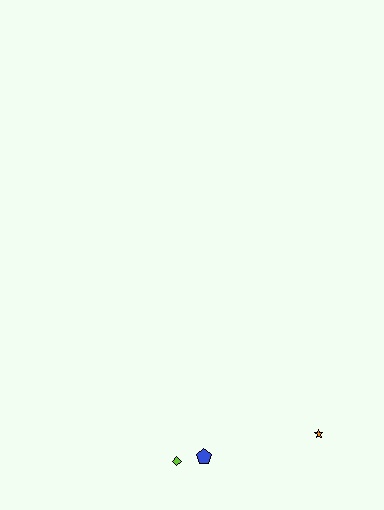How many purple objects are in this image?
There are no purple objects.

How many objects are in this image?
There are 3 objects.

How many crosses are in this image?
There are no crosses.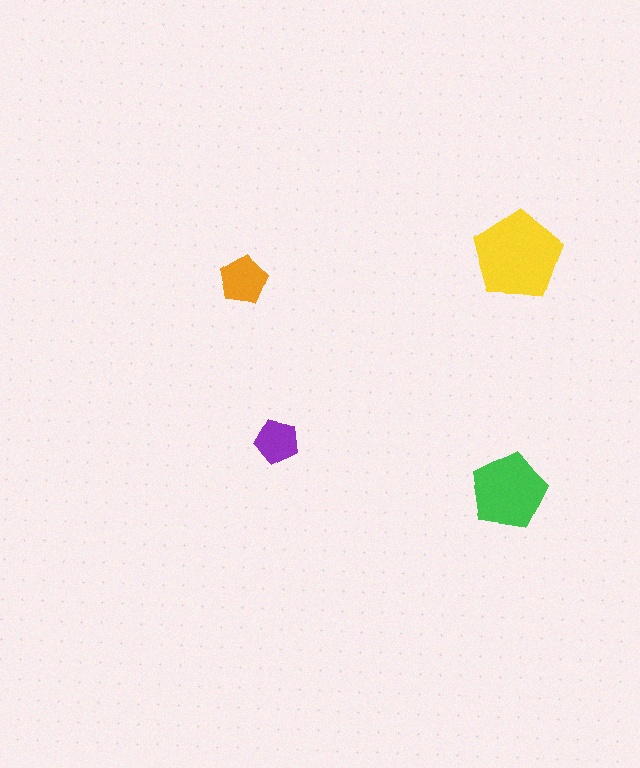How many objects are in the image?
There are 4 objects in the image.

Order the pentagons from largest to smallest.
the yellow one, the green one, the orange one, the purple one.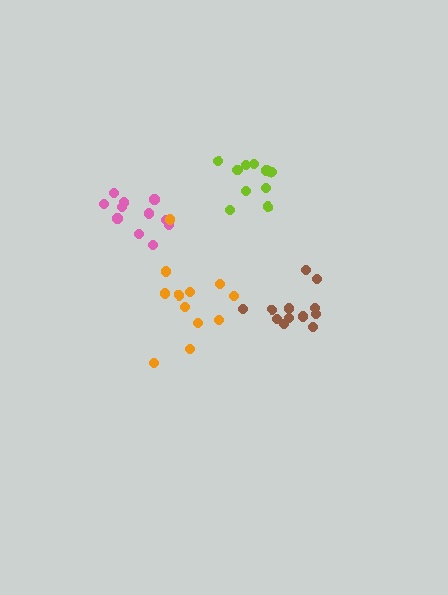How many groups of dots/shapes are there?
There are 4 groups.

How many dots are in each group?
Group 1: 11 dots, Group 2: 12 dots, Group 3: 11 dots, Group 4: 12 dots (46 total).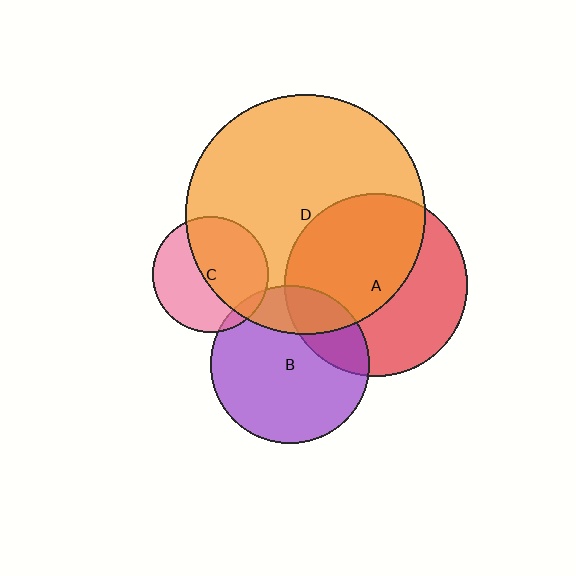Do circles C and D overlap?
Yes.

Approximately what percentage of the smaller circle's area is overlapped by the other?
Approximately 55%.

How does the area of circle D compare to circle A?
Approximately 1.7 times.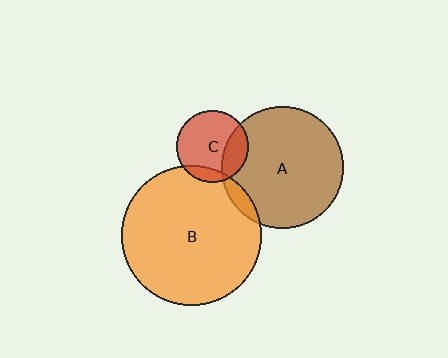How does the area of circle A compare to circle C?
Approximately 2.8 times.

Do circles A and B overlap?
Yes.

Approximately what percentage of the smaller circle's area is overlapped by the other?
Approximately 5%.